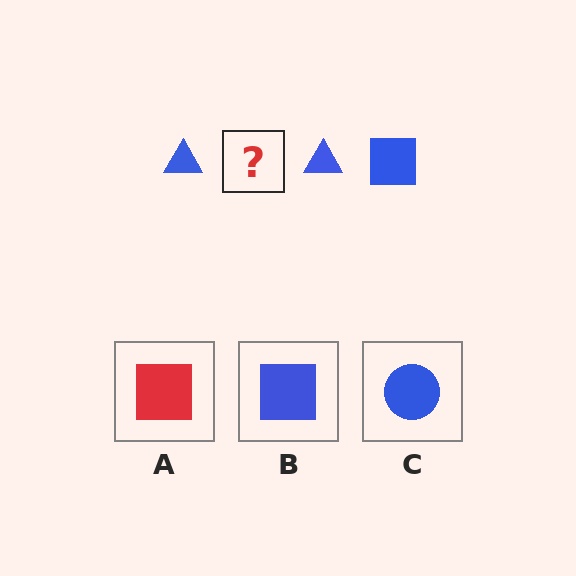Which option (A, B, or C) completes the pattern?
B.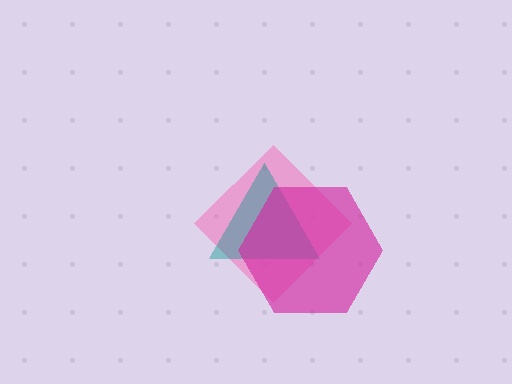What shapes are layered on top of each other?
The layered shapes are: a pink diamond, a teal triangle, a magenta hexagon.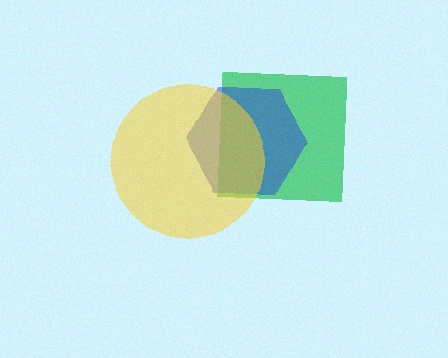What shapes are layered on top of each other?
The layered shapes are: a green square, a blue hexagon, a yellow circle.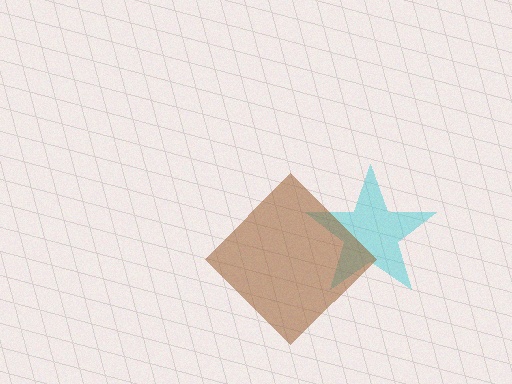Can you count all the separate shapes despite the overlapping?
Yes, there are 2 separate shapes.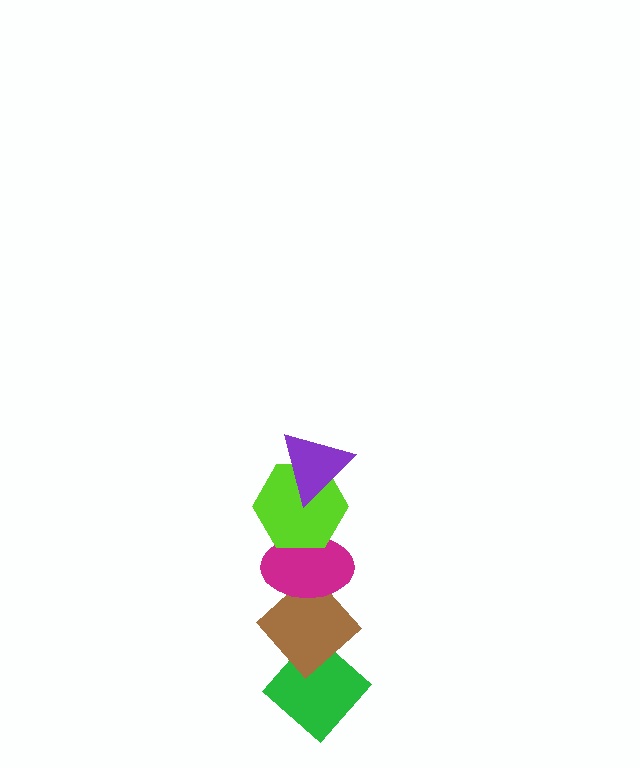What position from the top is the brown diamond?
The brown diamond is 4th from the top.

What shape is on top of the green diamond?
The brown diamond is on top of the green diamond.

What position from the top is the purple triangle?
The purple triangle is 1st from the top.